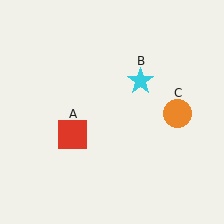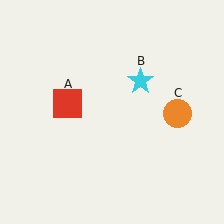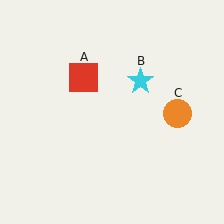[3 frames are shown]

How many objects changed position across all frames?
1 object changed position: red square (object A).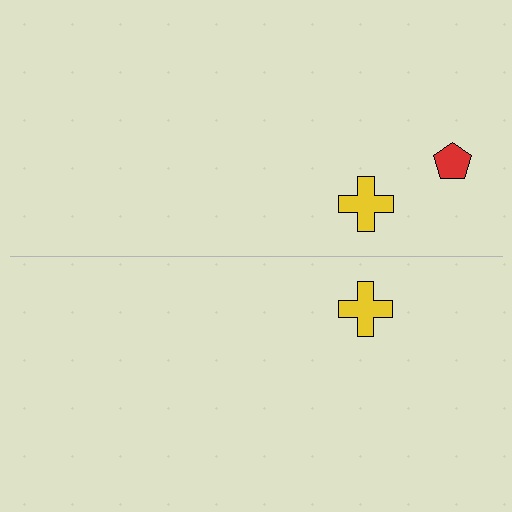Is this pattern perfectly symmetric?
No, the pattern is not perfectly symmetric. A red pentagon is missing from the bottom side.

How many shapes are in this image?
There are 3 shapes in this image.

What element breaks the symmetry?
A red pentagon is missing from the bottom side.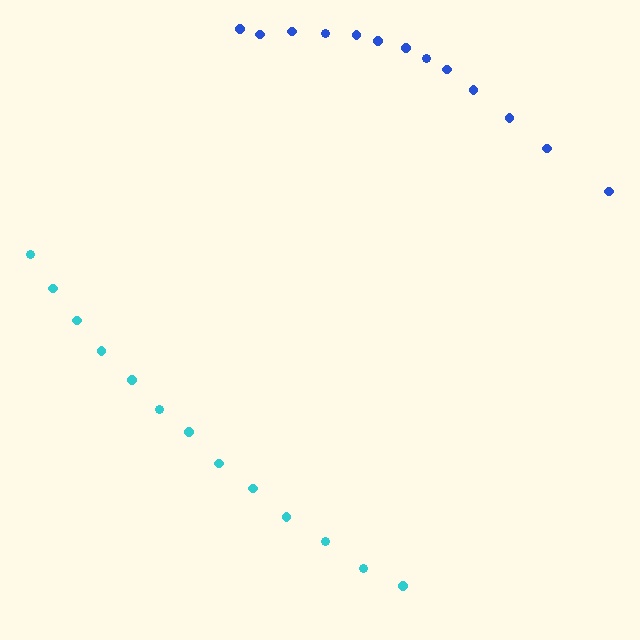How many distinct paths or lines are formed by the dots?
There are 2 distinct paths.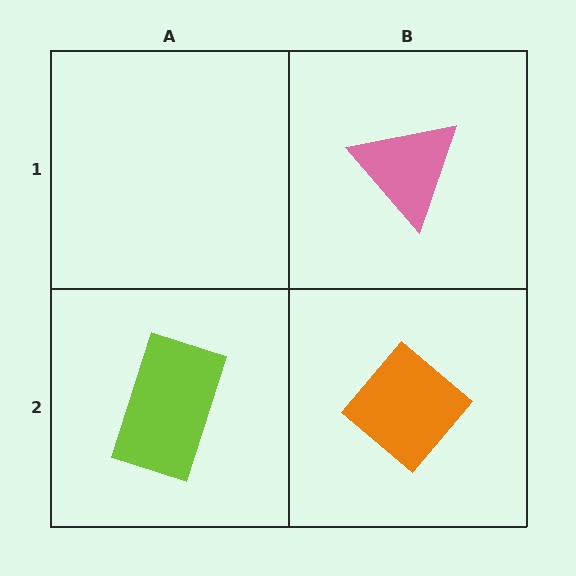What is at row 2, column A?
A lime rectangle.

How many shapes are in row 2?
2 shapes.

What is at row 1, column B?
A pink triangle.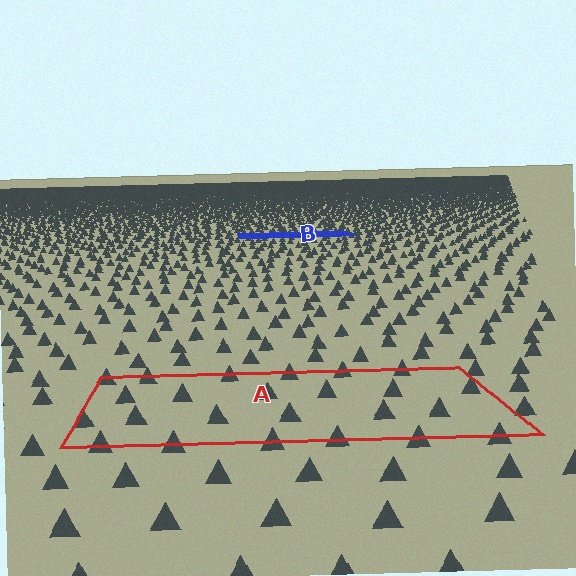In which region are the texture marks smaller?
The texture marks are smaller in region B, because it is farther away.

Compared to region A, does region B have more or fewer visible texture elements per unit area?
Region B has more texture elements per unit area — they are packed more densely because it is farther away.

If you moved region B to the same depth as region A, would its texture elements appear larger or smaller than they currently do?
They would appear larger. At a closer depth, the same texture elements are projected at a bigger on-screen size.